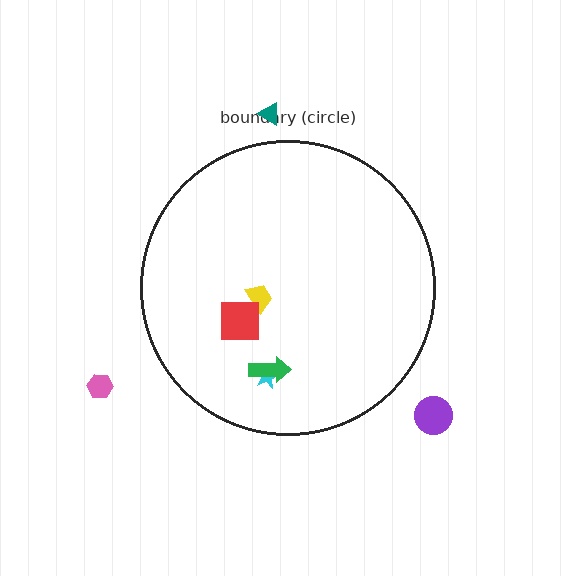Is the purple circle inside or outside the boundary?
Outside.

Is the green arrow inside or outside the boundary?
Inside.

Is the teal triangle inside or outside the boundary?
Outside.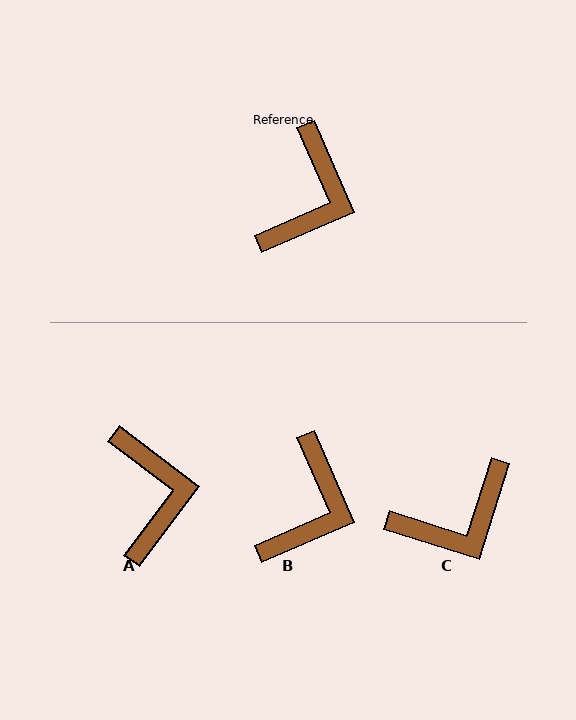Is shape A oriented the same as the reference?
No, it is off by about 30 degrees.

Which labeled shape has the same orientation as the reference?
B.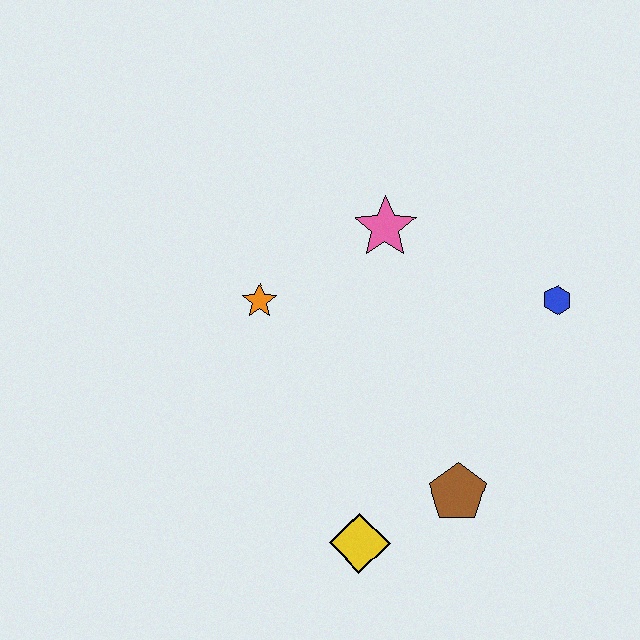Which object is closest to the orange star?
The pink star is closest to the orange star.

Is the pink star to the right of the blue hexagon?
No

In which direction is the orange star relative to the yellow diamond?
The orange star is above the yellow diamond.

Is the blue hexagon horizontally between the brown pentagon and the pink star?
No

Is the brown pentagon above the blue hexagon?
No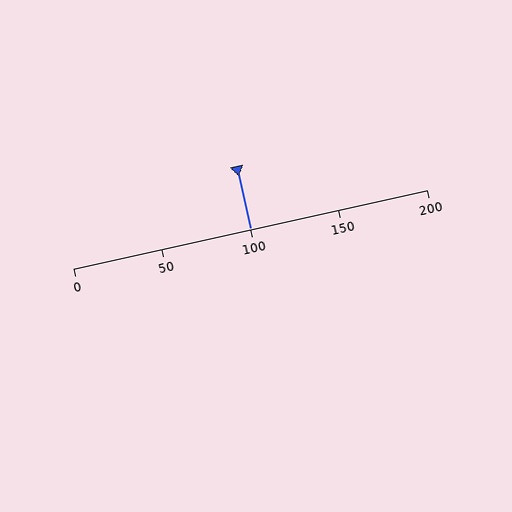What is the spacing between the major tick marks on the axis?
The major ticks are spaced 50 apart.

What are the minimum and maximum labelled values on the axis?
The axis runs from 0 to 200.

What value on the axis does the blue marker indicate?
The marker indicates approximately 100.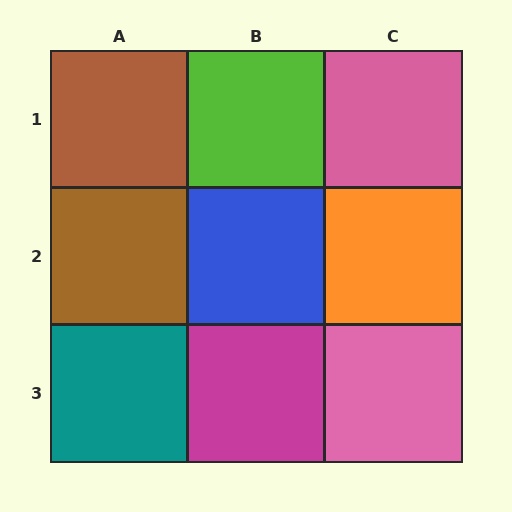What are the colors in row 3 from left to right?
Teal, magenta, pink.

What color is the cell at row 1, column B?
Lime.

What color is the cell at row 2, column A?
Brown.